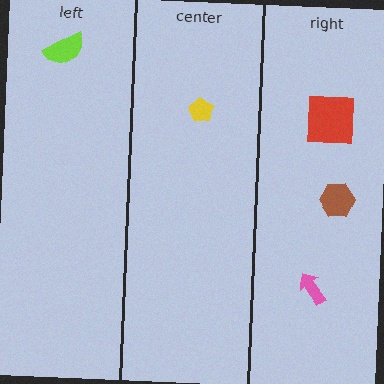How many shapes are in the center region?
1.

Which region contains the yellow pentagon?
The center region.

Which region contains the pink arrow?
The right region.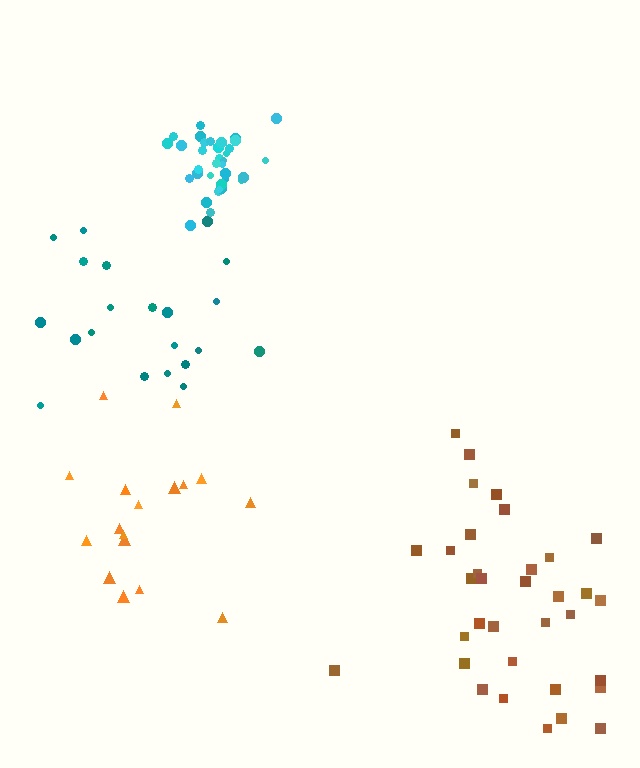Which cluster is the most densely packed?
Cyan.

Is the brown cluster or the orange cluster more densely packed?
Brown.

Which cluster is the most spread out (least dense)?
Orange.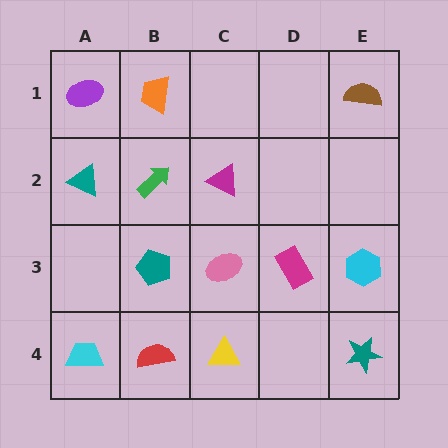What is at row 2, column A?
A teal triangle.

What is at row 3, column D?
A magenta rectangle.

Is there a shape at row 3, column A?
No, that cell is empty.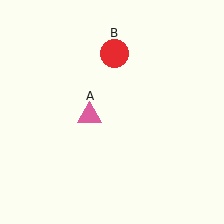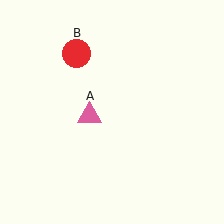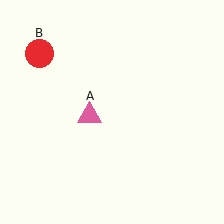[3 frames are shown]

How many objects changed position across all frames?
1 object changed position: red circle (object B).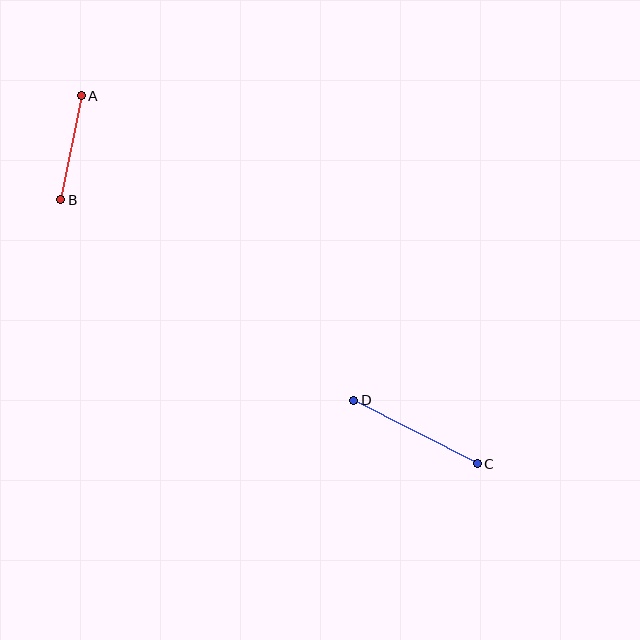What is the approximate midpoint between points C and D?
The midpoint is at approximately (415, 432) pixels.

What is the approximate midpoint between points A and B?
The midpoint is at approximately (71, 148) pixels.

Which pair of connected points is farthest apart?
Points C and D are farthest apart.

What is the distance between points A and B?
The distance is approximately 106 pixels.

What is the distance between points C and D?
The distance is approximately 139 pixels.